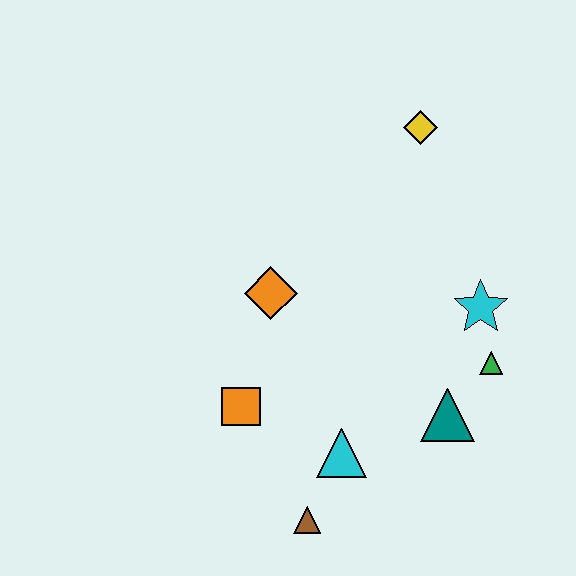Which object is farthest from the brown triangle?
The yellow diamond is farthest from the brown triangle.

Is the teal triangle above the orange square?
No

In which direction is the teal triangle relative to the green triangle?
The teal triangle is below the green triangle.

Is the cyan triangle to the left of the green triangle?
Yes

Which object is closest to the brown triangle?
The cyan triangle is closest to the brown triangle.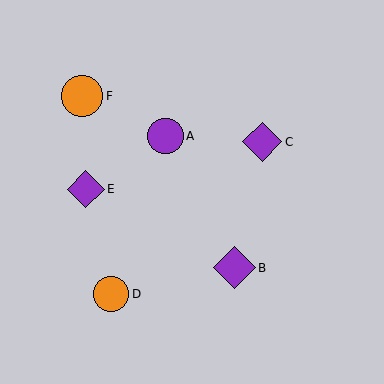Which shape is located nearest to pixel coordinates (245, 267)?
The purple diamond (labeled B) at (234, 268) is nearest to that location.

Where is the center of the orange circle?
The center of the orange circle is at (82, 96).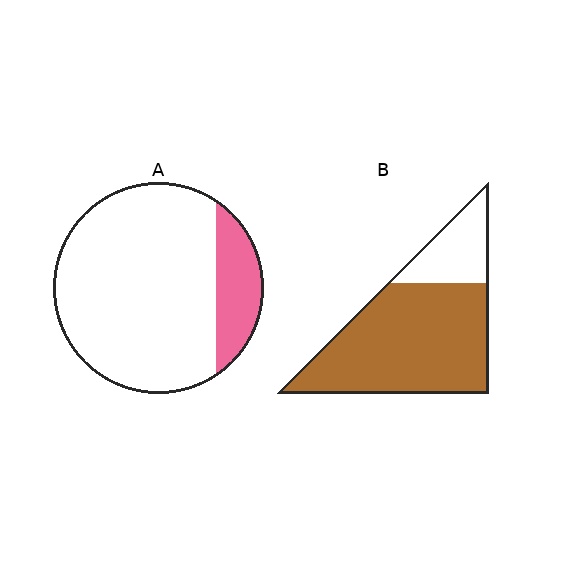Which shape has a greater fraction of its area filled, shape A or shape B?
Shape B.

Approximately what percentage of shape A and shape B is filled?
A is approximately 15% and B is approximately 75%.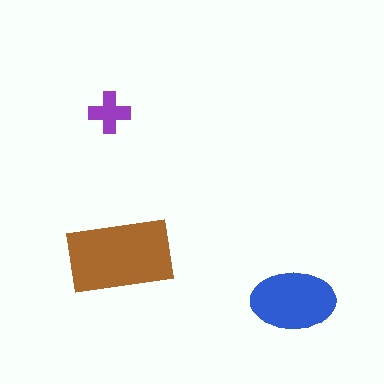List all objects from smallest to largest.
The purple cross, the blue ellipse, the brown rectangle.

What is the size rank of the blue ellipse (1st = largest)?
2nd.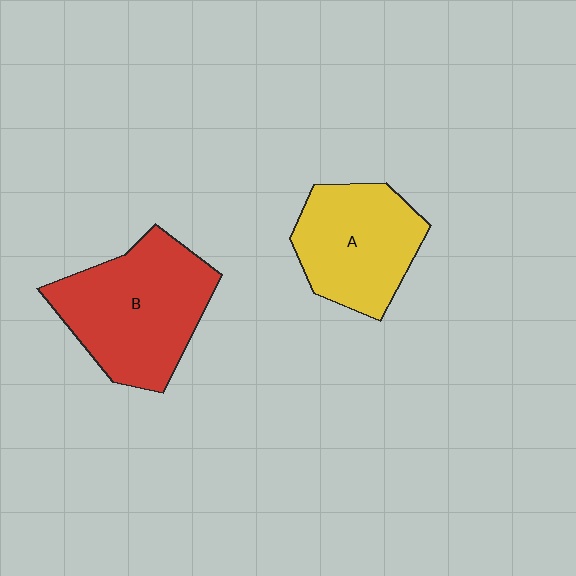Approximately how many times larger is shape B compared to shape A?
Approximately 1.3 times.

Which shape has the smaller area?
Shape A (yellow).